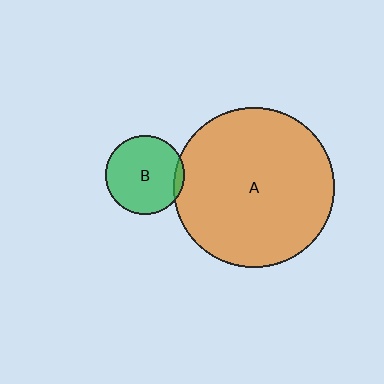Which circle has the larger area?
Circle A (orange).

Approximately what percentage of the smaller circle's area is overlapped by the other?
Approximately 5%.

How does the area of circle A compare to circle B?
Approximately 4.1 times.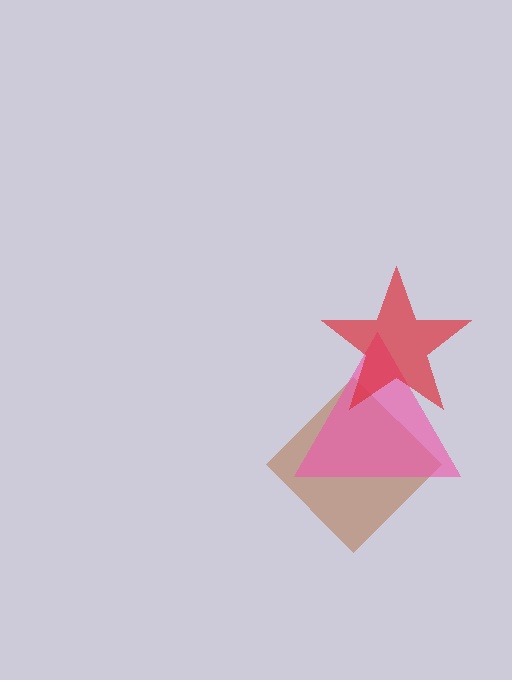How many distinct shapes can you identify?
There are 3 distinct shapes: a brown diamond, a pink triangle, a red star.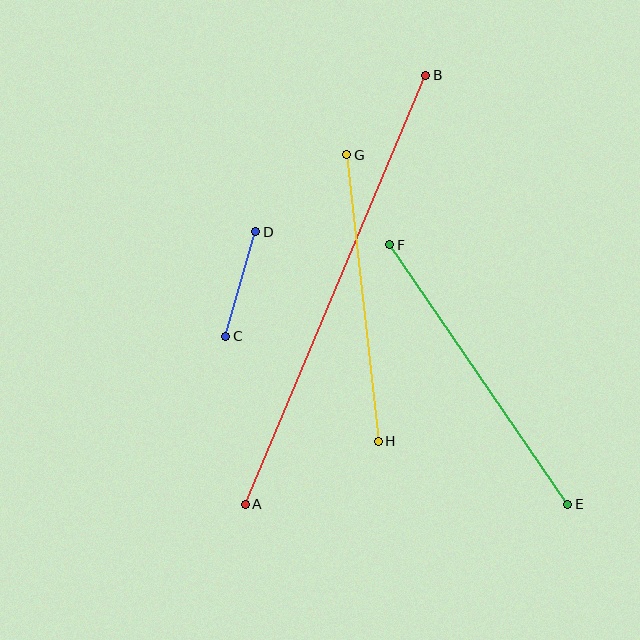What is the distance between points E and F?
The distance is approximately 314 pixels.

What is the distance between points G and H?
The distance is approximately 288 pixels.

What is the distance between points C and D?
The distance is approximately 109 pixels.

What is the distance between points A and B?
The distance is approximately 465 pixels.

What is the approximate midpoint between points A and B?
The midpoint is at approximately (336, 290) pixels.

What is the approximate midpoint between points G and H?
The midpoint is at approximately (363, 298) pixels.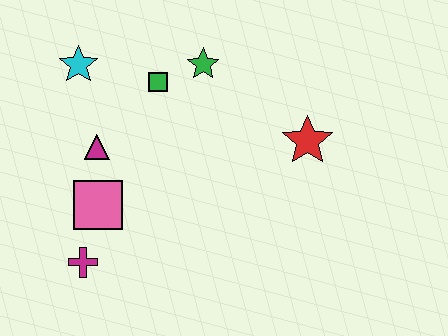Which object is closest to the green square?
The green star is closest to the green square.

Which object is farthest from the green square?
The magenta cross is farthest from the green square.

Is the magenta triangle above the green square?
No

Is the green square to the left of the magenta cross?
No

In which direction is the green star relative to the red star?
The green star is to the left of the red star.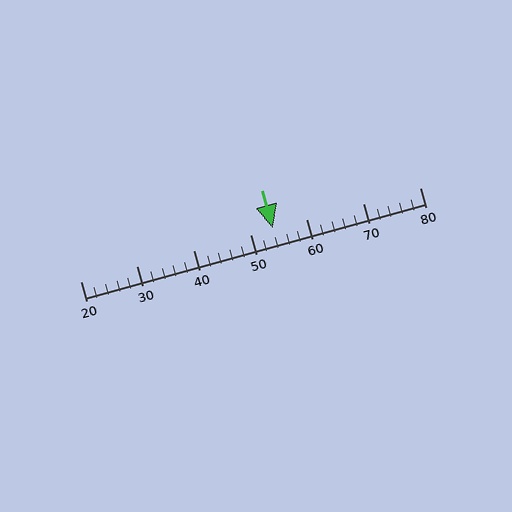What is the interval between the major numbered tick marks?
The major tick marks are spaced 10 units apart.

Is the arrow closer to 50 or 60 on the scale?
The arrow is closer to 50.